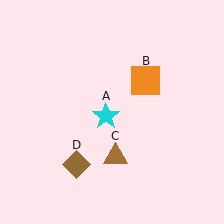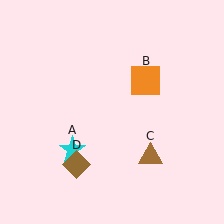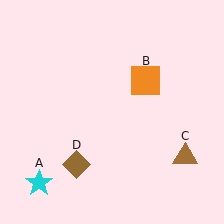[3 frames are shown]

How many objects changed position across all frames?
2 objects changed position: cyan star (object A), brown triangle (object C).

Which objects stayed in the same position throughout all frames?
Orange square (object B) and brown diamond (object D) remained stationary.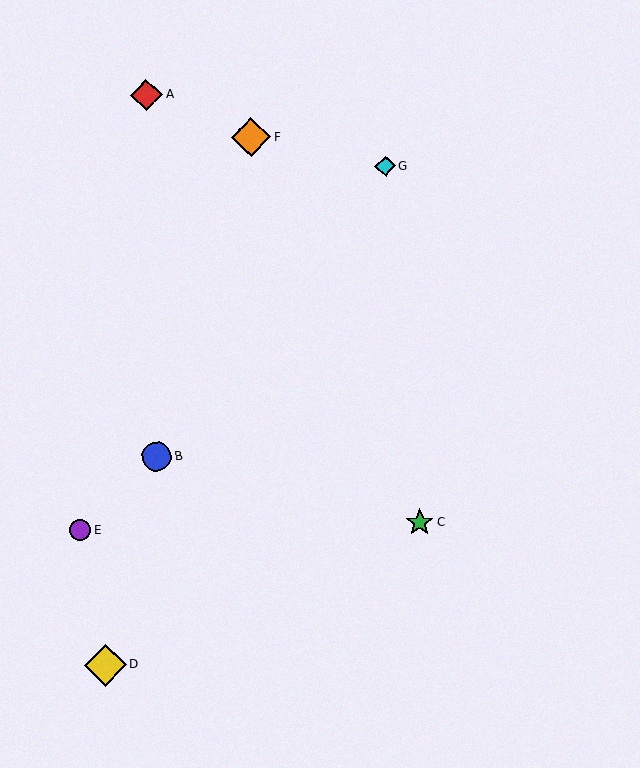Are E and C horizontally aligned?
Yes, both are at y≈530.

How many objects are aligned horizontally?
2 objects (C, E) are aligned horizontally.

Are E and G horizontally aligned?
No, E is at y≈530 and G is at y≈166.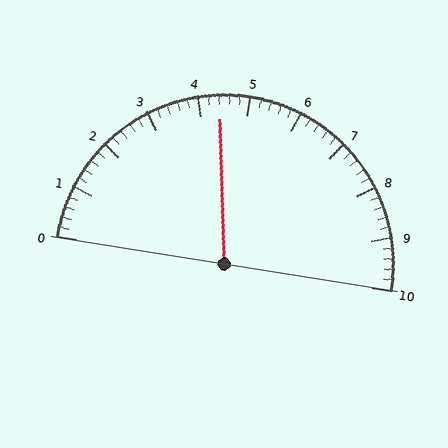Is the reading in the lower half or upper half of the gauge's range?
The reading is in the lower half of the range (0 to 10).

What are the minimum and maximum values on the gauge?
The gauge ranges from 0 to 10.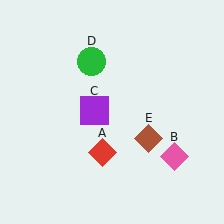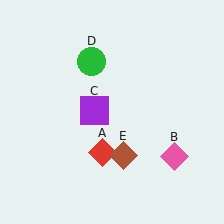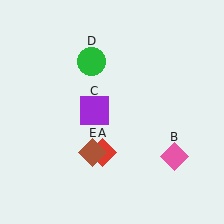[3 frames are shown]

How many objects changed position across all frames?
1 object changed position: brown diamond (object E).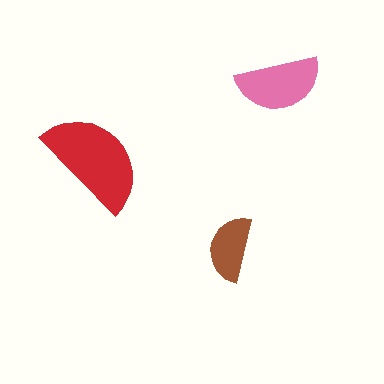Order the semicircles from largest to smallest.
the red one, the pink one, the brown one.